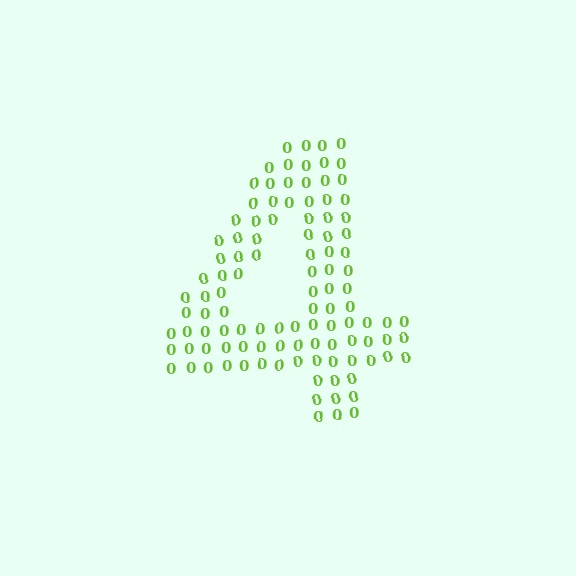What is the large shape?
The large shape is the digit 4.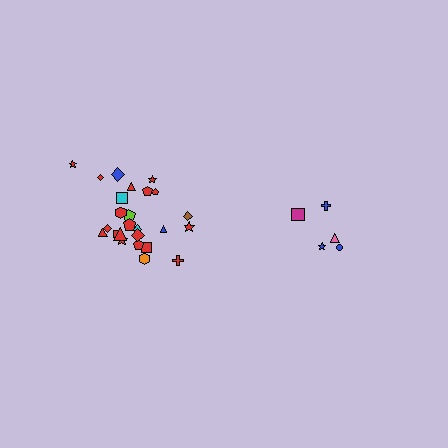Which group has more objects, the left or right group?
The left group.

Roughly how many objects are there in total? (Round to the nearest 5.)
Roughly 30 objects in total.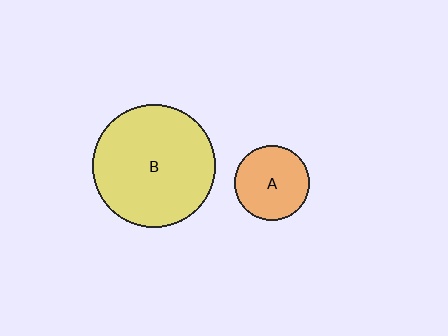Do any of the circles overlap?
No, none of the circles overlap.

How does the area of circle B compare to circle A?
Approximately 2.7 times.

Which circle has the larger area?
Circle B (yellow).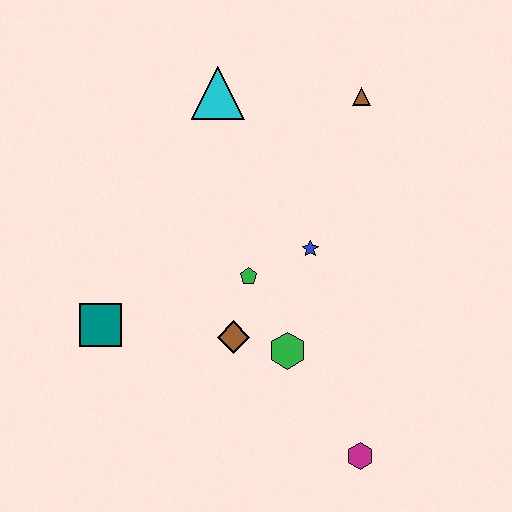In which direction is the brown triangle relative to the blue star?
The brown triangle is above the blue star.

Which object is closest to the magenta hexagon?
The green hexagon is closest to the magenta hexagon.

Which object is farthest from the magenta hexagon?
The cyan triangle is farthest from the magenta hexagon.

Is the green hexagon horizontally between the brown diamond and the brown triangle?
Yes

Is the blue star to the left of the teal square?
No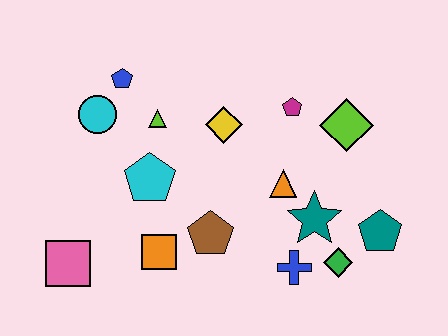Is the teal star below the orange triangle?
Yes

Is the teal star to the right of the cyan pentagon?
Yes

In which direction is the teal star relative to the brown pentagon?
The teal star is to the right of the brown pentagon.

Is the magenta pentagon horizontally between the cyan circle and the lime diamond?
Yes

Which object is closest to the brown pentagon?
The orange square is closest to the brown pentagon.